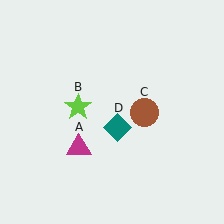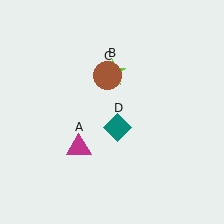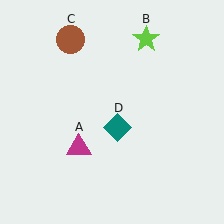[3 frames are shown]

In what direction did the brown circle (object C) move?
The brown circle (object C) moved up and to the left.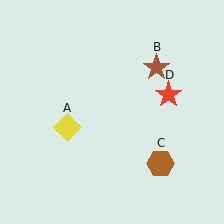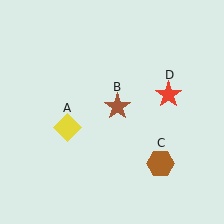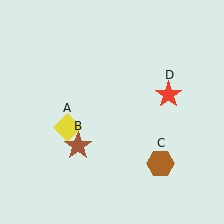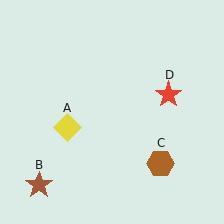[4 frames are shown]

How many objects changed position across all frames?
1 object changed position: brown star (object B).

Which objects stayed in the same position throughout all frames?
Yellow diamond (object A) and brown hexagon (object C) and red star (object D) remained stationary.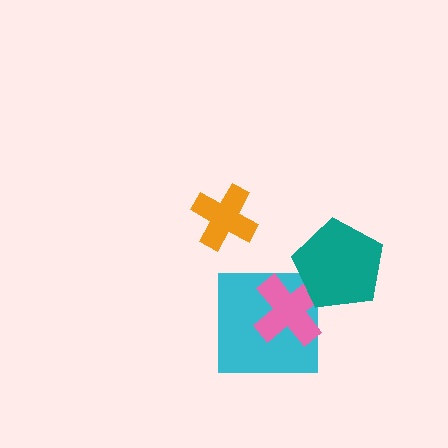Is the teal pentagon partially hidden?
No, no other shape covers it.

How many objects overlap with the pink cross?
2 objects overlap with the pink cross.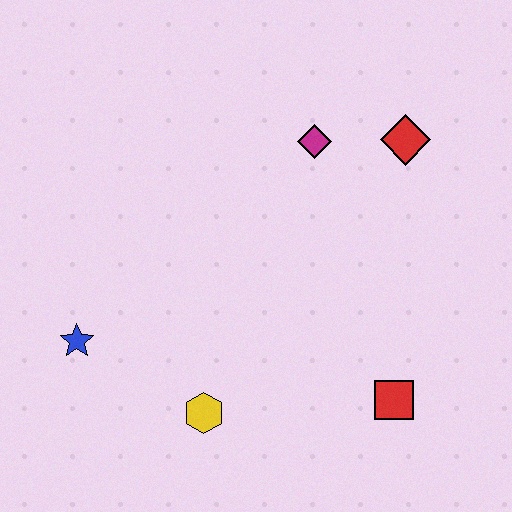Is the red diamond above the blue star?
Yes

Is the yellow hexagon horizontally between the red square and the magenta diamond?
No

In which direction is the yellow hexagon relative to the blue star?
The yellow hexagon is to the right of the blue star.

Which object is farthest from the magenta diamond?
The blue star is farthest from the magenta diamond.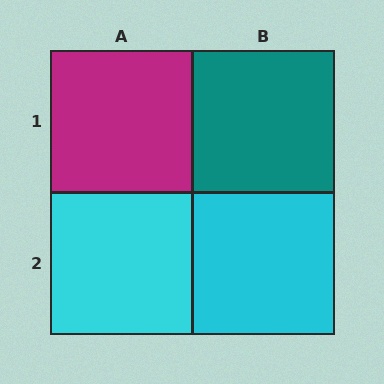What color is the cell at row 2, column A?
Cyan.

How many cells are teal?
1 cell is teal.